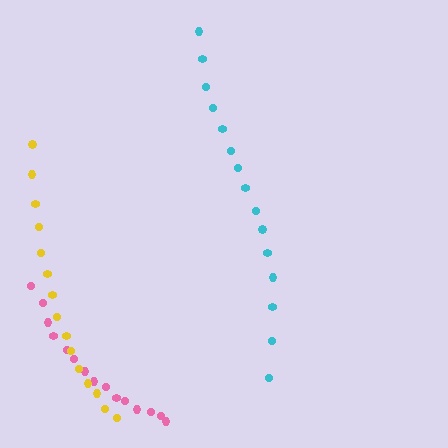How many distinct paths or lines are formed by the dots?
There are 3 distinct paths.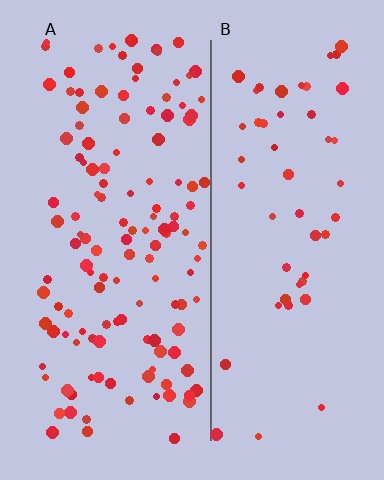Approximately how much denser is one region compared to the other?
Approximately 2.5× — region A over region B.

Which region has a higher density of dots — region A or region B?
A (the left).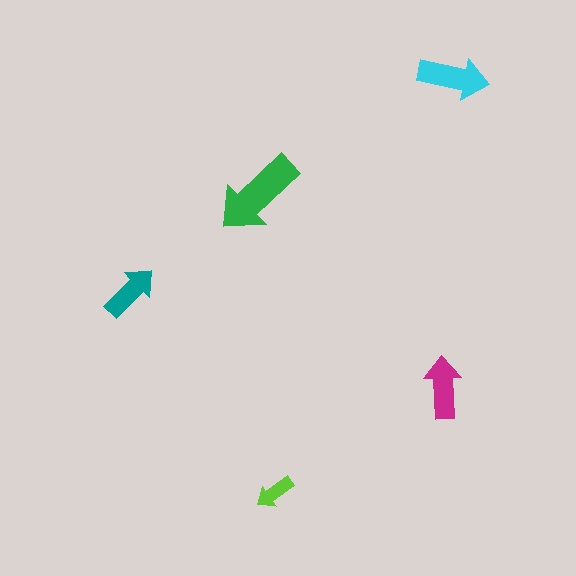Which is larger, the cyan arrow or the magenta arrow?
The cyan one.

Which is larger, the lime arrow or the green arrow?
The green one.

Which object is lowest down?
The lime arrow is bottommost.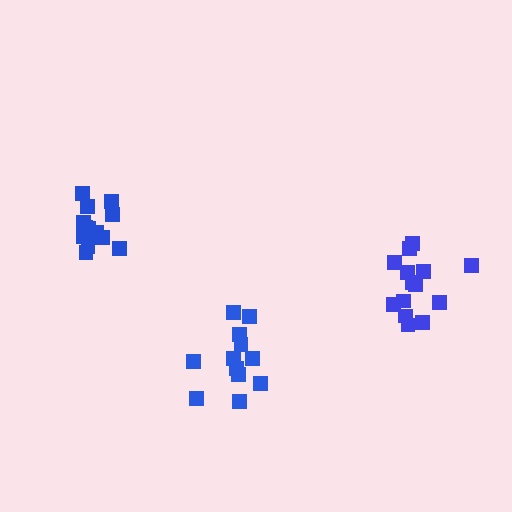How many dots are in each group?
Group 1: 14 dots, Group 2: 12 dots, Group 3: 13 dots (39 total).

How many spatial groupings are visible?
There are 3 spatial groupings.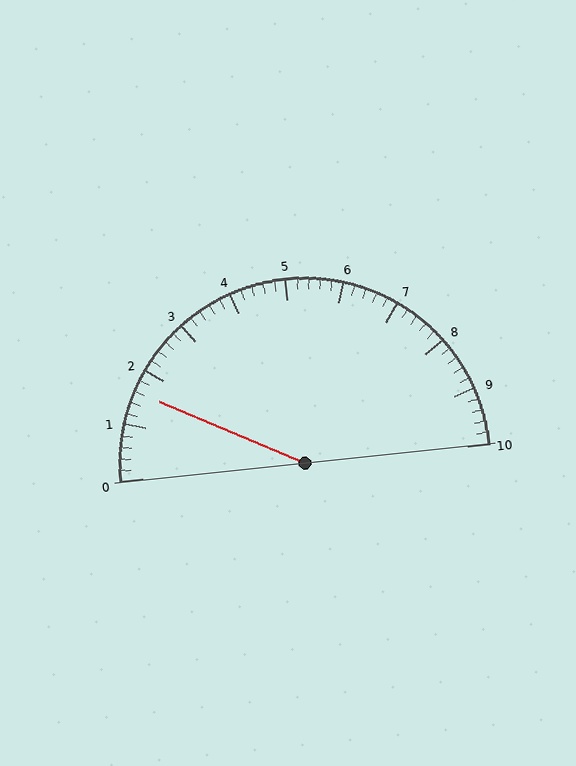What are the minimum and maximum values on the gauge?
The gauge ranges from 0 to 10.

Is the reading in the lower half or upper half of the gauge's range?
The reading is in the lower half of the range (0 to 10).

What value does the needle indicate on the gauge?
The needle indicates approximately 1.6.